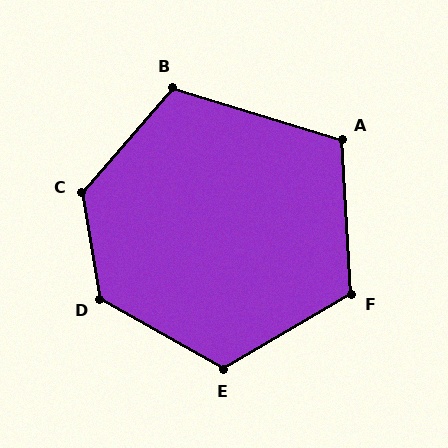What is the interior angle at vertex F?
Approximately 117 degrees (obtuse).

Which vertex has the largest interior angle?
C, at approximately 130 degrees.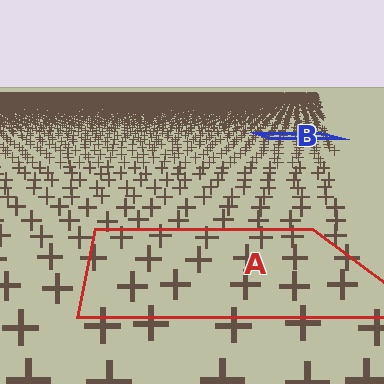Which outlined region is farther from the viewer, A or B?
Region B is farther from the viewer — the texture elements inside it appear smaller and more densely packed.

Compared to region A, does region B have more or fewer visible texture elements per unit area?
Region B has more texture elements per unit area — they are packed more densely because it is farther away.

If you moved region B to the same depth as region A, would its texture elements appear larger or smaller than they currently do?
They would appear larger. At a closer depth, the same texture elements are projected at a bigger on-screen size.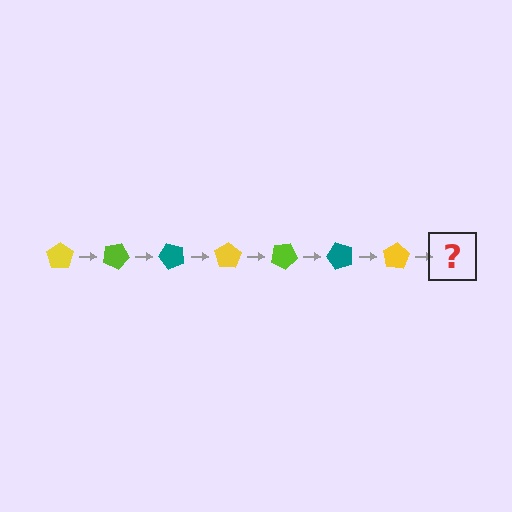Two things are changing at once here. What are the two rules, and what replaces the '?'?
The two rules are that it rotates 25 degrees each step and the color cycles through yellow, lime, and teal. The '?' should be a lime pentagon, rotated 175 degrees from the start.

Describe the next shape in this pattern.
It should be a lime pentagon, rotated 175 degrees from the start.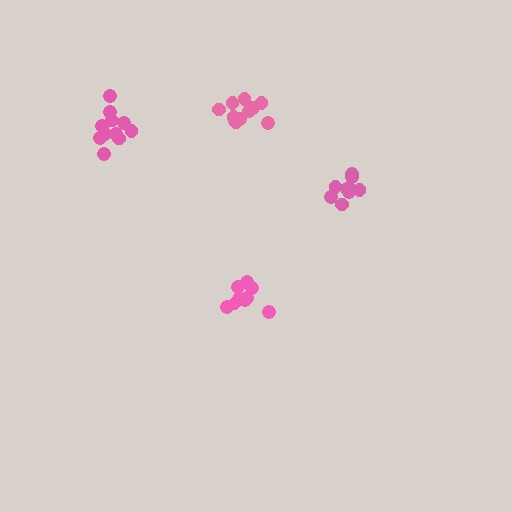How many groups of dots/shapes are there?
There are 4 groups.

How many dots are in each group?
Group 1: 9 dots, Group 2: 11 dots, Group 3: 9 dots, Group 4: 11 dots (40 total).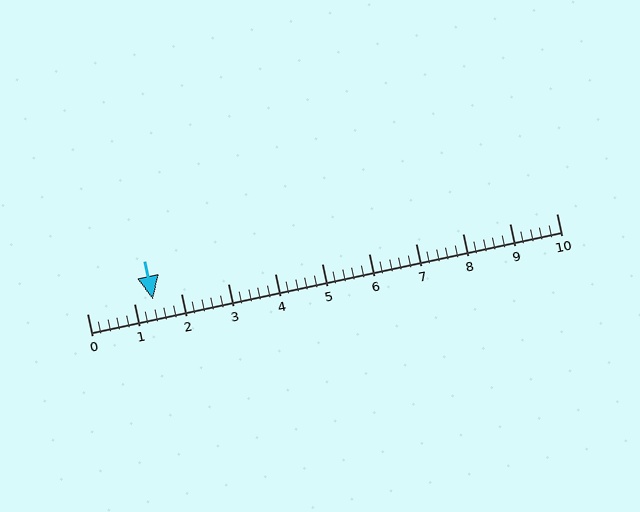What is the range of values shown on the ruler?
The ruler shows values from 0 to 10.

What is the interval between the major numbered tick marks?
The major tick marks are spaced 1 units apart.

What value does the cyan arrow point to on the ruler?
The cyan arrow points to approximately 1.4.